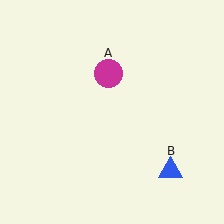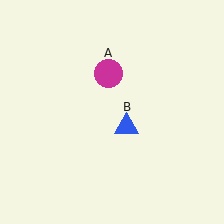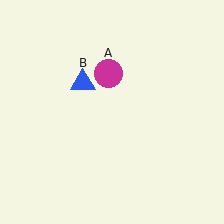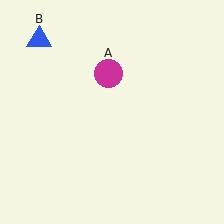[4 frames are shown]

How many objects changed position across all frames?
1 object changed position: blue triangle (object B).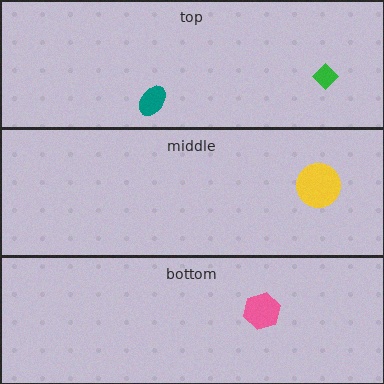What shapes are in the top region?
The green diamond, the teal ellipse.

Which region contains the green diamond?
The top region.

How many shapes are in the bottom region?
1.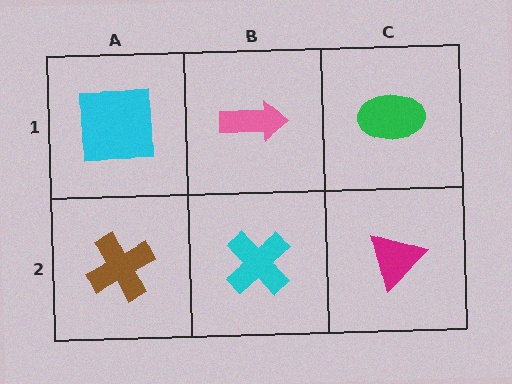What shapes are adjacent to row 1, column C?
A magenta triangle (row 2, column C), a pink arrow (row 1, column B).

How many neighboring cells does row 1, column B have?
3.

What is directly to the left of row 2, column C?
A cyan cross.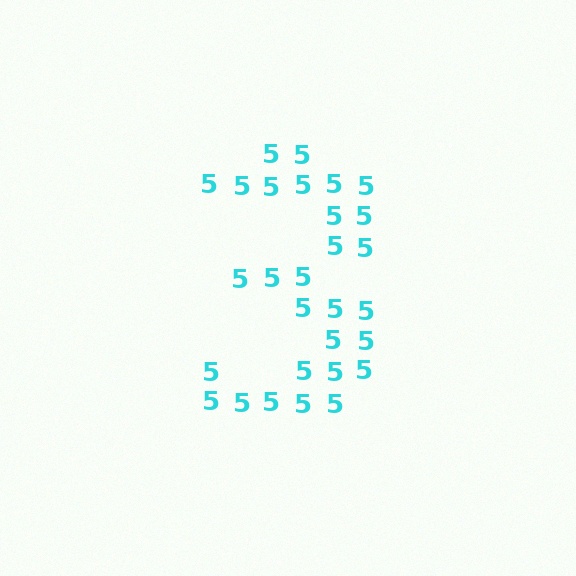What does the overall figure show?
The overall figure shows the digit 3.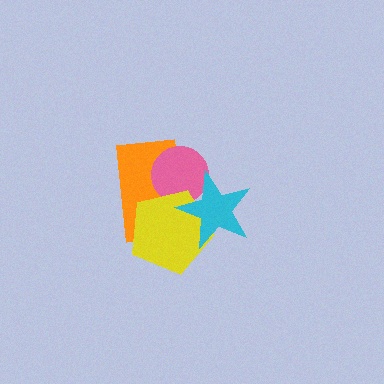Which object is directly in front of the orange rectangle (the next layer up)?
The pink circle is directly in front of the orange rectangle.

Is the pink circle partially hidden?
Yes, it is partially covered by another shape.